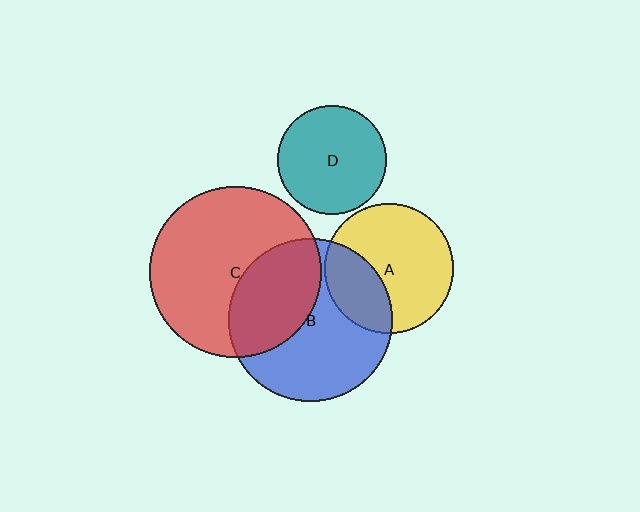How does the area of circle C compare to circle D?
Approximately 2.5 times.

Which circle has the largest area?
Circle C (red).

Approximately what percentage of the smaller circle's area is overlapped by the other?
Approximately 30%.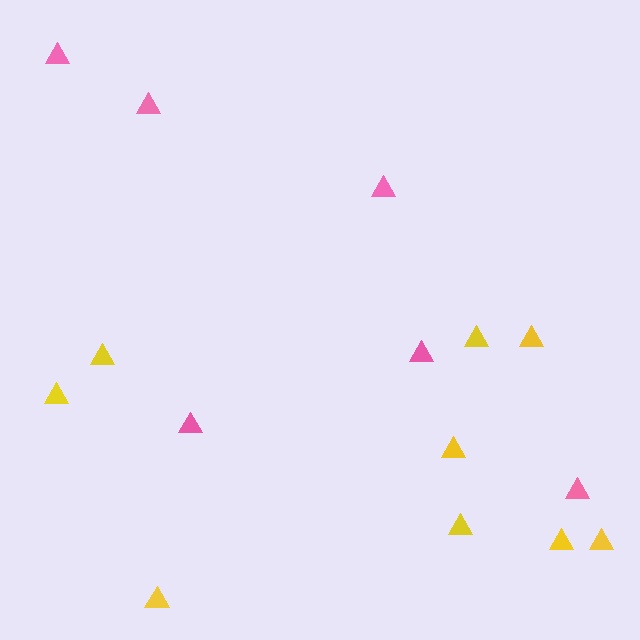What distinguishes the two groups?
There are 2 groups: one group of pink triangles (6) and one group of yellow triangles (9).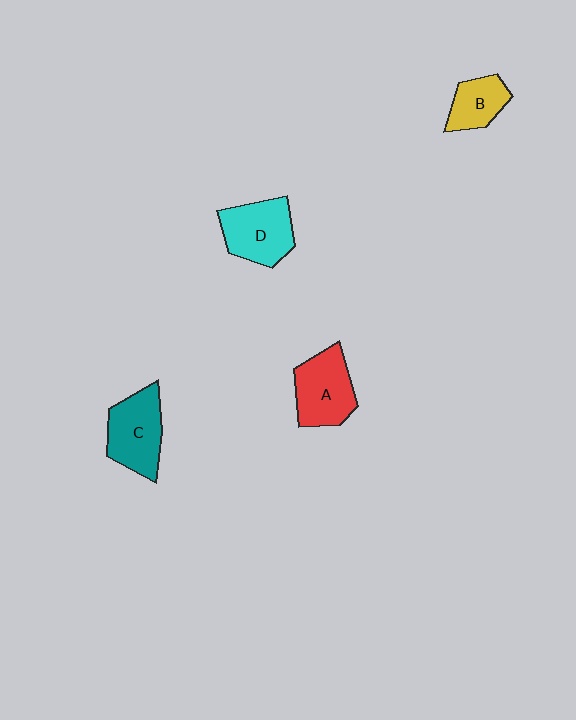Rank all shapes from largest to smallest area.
From largest to smallest: C (teal), D (cyan), A (red), B (yellow).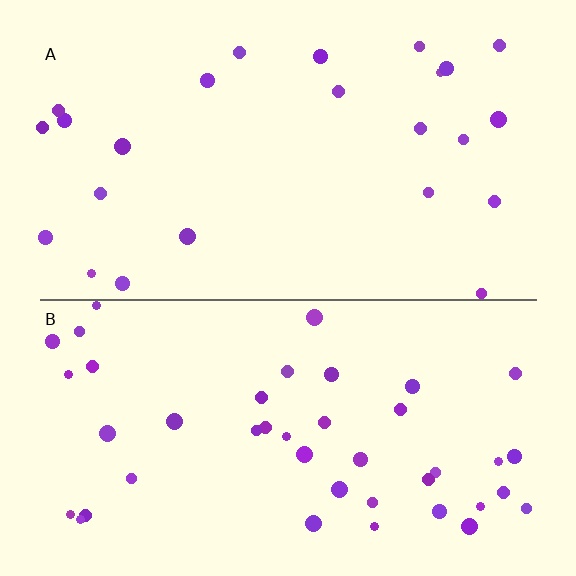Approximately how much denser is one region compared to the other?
Approximately 1.8× — region B over region A.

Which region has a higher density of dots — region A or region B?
B (the bottom).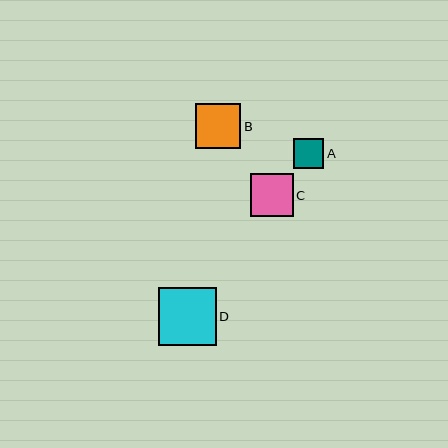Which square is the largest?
Square D is the largest with a size of approximately 58 pixels.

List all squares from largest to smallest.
From largest to smallest: D, B, C, A.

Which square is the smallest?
Square A is the smallest with a size of approximately 30 pixels.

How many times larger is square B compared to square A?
Square B is approximately 1.5 times the size of square A.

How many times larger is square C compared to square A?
Square C is approximately 1.4 times the size of square A.